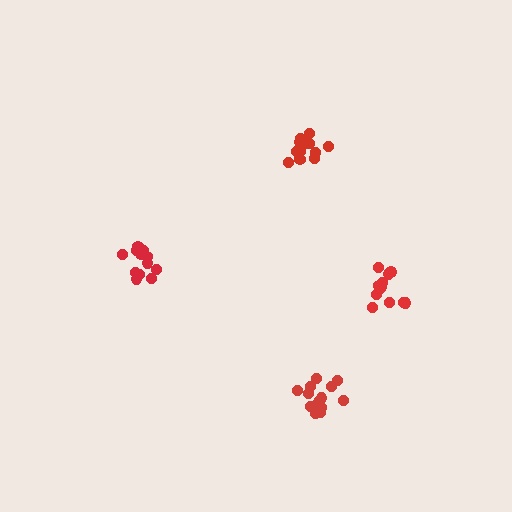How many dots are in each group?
Group 1: 13 dots, Group 2: 13 dots, Group 3: 12 dots, Group 4: 12 dots (50 total).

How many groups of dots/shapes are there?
There are 4 groups.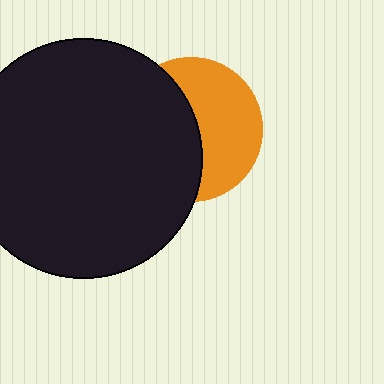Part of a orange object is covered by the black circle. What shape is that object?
It is a circle.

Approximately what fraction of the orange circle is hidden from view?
Roughly 51% of the orange circle is hidden behind the black circle.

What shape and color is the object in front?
The object in front is a black circle.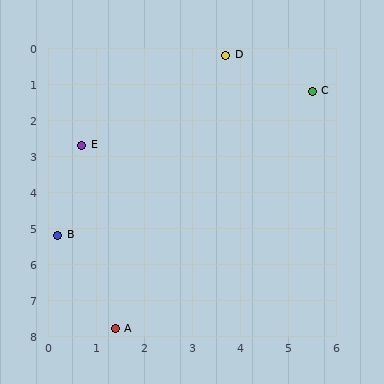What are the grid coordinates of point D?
Point D is at approximately (3.7, 0.2).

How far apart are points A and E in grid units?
Points A and E are about 5.1 grid units apart.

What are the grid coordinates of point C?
Point C is at approximately (5.5, 1.2).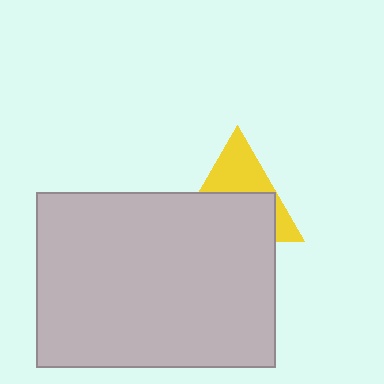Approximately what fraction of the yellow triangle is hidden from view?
Roughly 58% of the yellow triangle is hidden behind the light gray rectangle.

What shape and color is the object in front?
The object in front is a light gray rectangle.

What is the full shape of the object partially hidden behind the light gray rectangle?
The partially hidden object is a yellow triangle.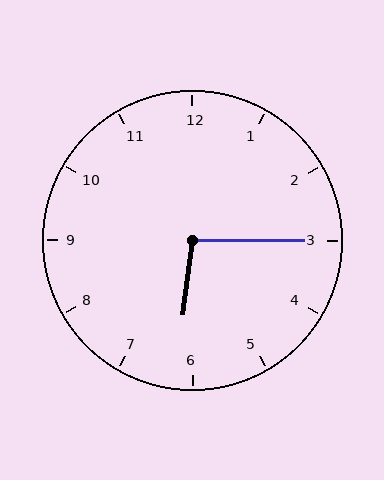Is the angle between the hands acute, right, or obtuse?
It is obtuse.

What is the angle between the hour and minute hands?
Approximately 98 degrees.